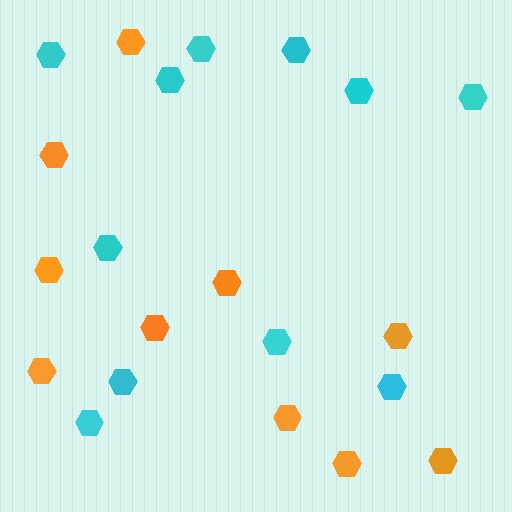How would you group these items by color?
There are 2 groups: one group of orange hexagons (10) and one group of cyan hexagons (11).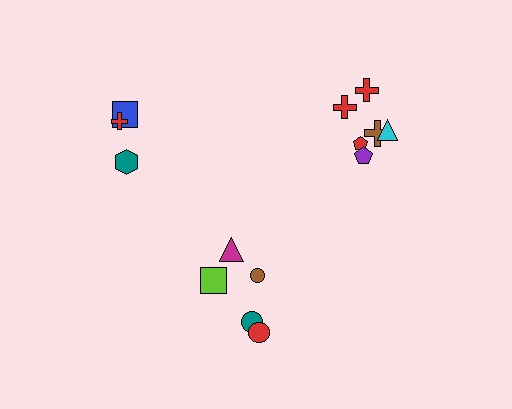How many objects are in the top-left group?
There are 3 objects.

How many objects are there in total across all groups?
There are 14 objects.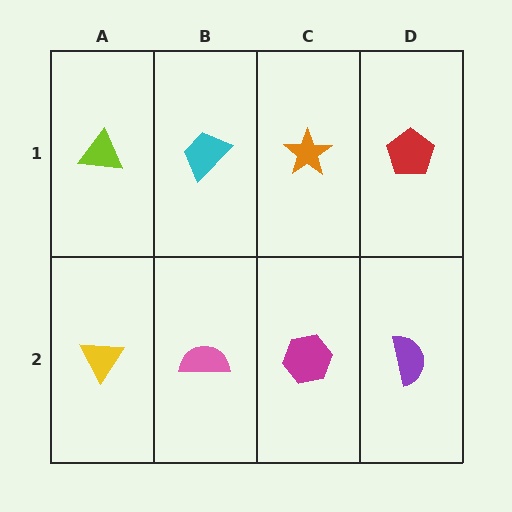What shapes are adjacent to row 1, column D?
A purple semicircle (row 2, column D), an orange star (row 1, column C).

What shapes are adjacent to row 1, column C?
A magenta hexagon (row 2, column C), a cyan trapezoid (row 1, column B), a red pentagon (row 1, column D).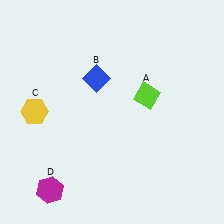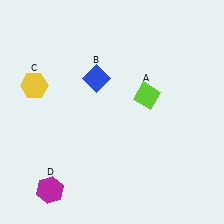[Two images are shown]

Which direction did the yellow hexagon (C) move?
The yellow hexagon (C) moved up.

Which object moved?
The yellow hexagon (C) moved up.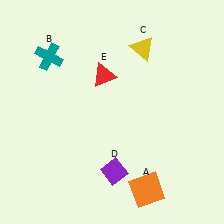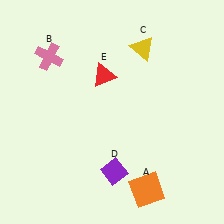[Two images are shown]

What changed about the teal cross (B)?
In Image 1, B is teal. In Image 2, it changed to pink.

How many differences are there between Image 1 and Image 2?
There is 1 difference between the two images.